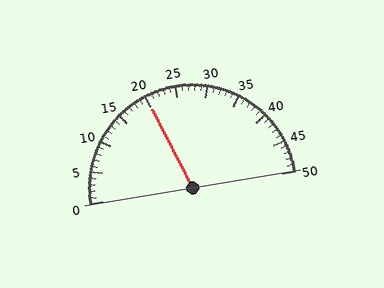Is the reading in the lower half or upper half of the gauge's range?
The reading is in the lower half of the range (0 to 50).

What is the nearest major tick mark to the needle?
The nearest major tick mark is 20.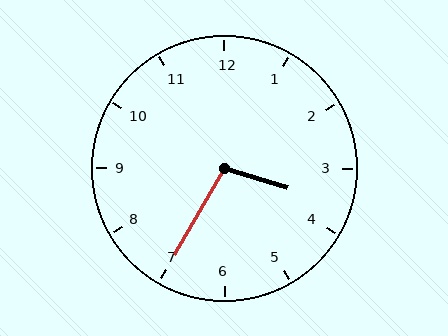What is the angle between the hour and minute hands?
Approximately 102 degrees.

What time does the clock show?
3:35.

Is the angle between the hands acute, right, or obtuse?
It is obtuse.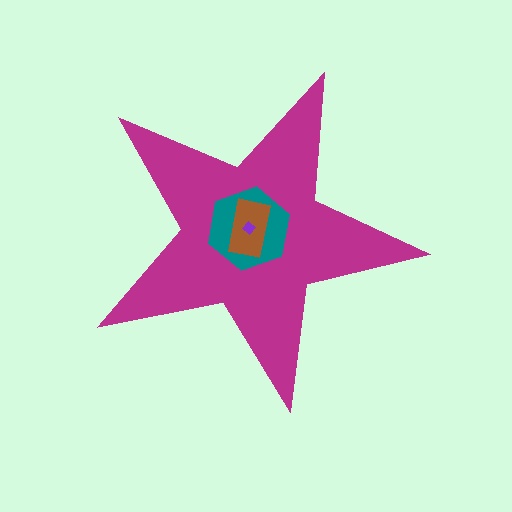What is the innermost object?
The purple diamond.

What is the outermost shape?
The magenta star.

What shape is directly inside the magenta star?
The teal hexagon.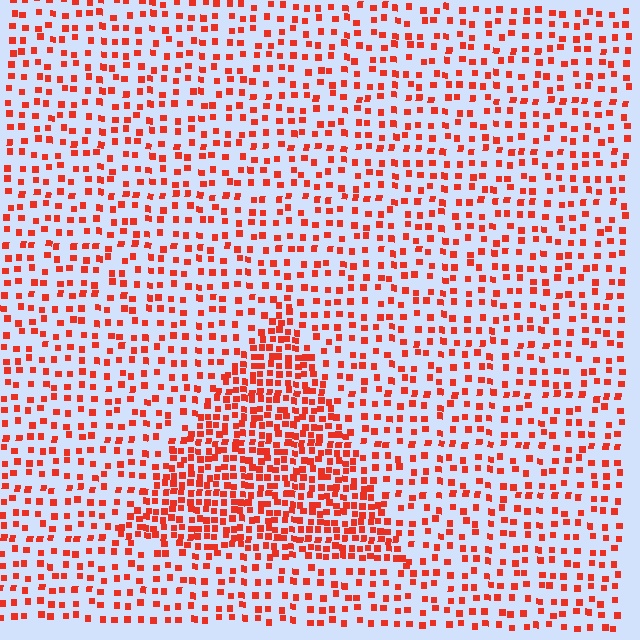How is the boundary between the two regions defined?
The boundary is defined by a change in element density (approximately 2.2x ratio). All elements are the same color, size, and shape.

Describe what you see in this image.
The image contains small red elements arranged at two different densities. A triangle-shaped region is visible where the elements are more densely packed than the surrounding area.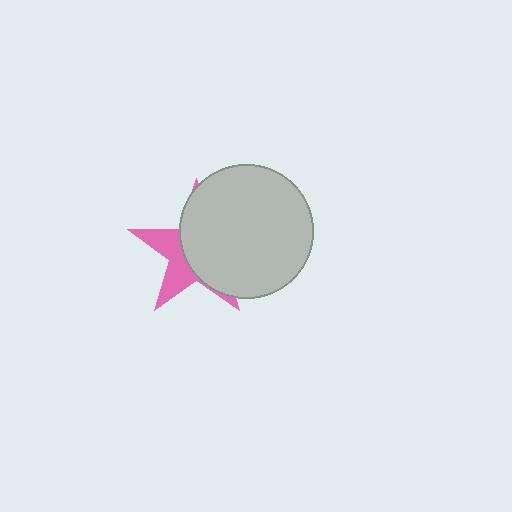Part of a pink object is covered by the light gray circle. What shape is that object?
It is a star.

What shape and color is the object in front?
The object in front is a light gray circle.